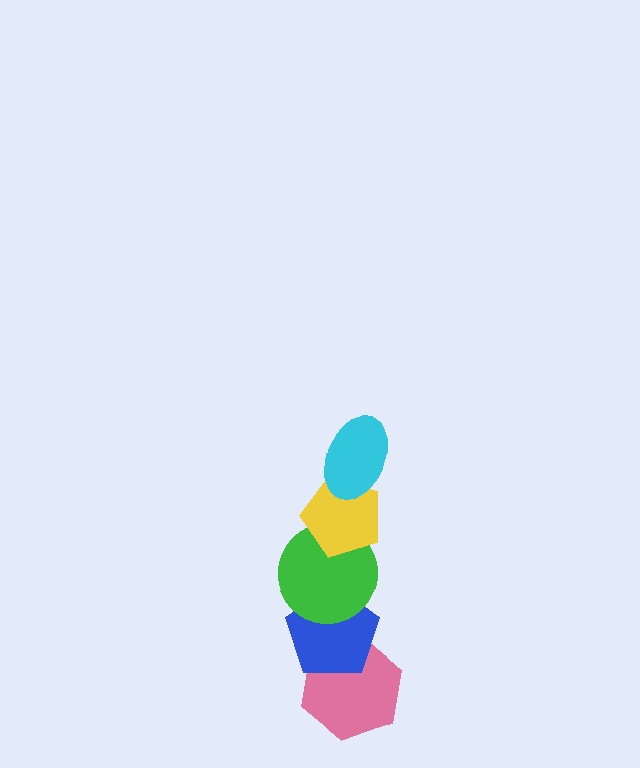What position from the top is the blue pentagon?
The blue pentagon is 4th from the top.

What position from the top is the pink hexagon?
The pink hexagon is 5th from the top.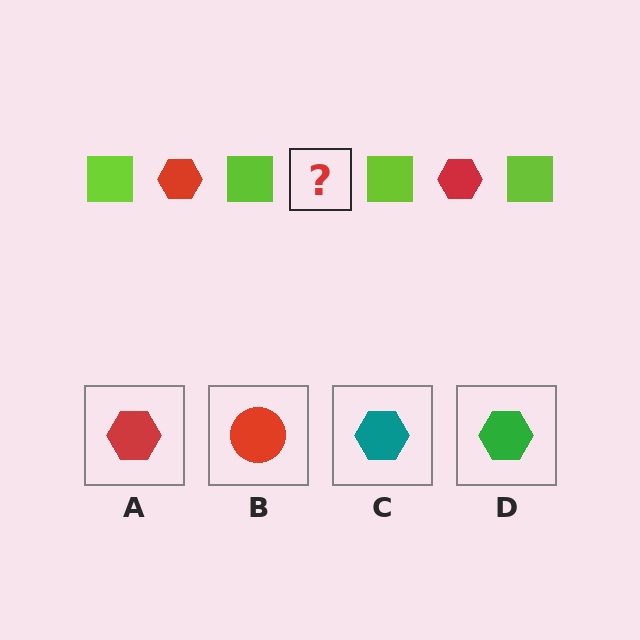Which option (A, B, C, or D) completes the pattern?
A.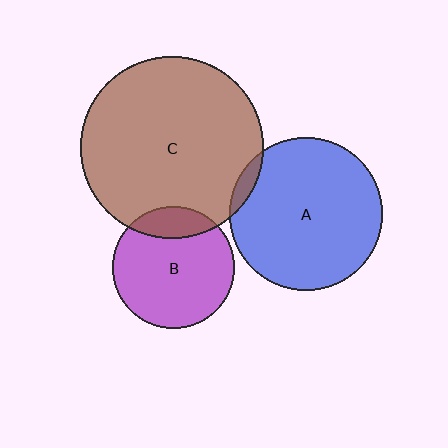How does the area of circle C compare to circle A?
Approximately 1.4 times.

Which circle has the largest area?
Circle C (brown).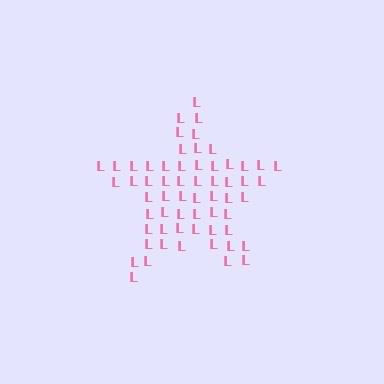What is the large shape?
The large shape is a star.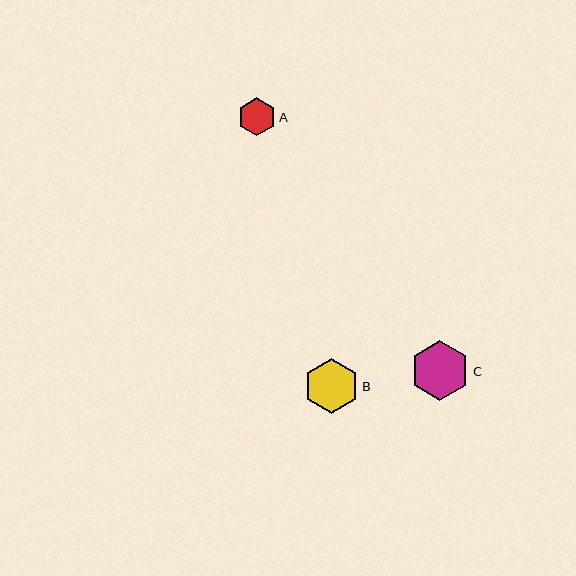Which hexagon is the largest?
Hexagon C is the largest with a size of approximately 60 pixels.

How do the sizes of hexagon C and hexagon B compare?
Hexagon C and hexagon B are approximately the same size.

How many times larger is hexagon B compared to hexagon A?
Hexagon B is approximately 1.5 times the size of hexagon A.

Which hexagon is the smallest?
Hexagon A is the smallest with a size of approximately 38 pixels.